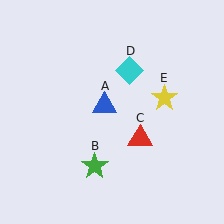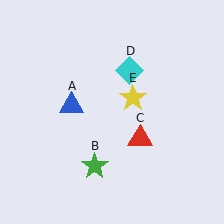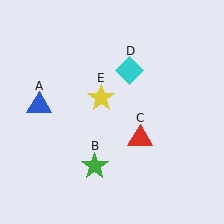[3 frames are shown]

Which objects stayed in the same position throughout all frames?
Green star (object B) and red triangle (object C) and cyan diamond (object D) remained stationary.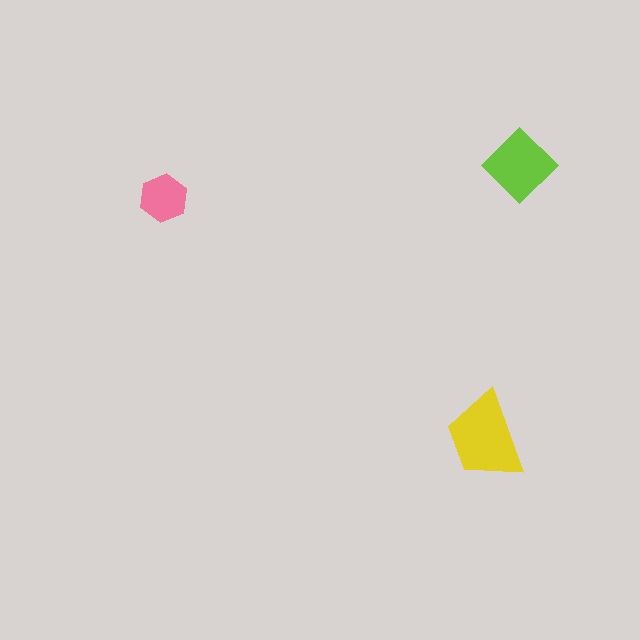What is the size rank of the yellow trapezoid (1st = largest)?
1st.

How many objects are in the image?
There are 3 objects in the image.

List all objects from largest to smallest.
The yellow trapezoid, the lime diamond, the pink hexagon.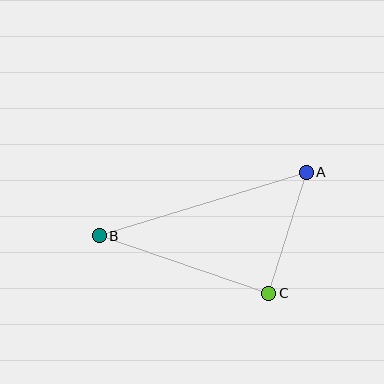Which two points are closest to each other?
Points A and C are closest to each other.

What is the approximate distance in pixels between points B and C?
The distance between B and C is approximately 179 pixels.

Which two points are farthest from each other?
Points A and B are farthest from each other.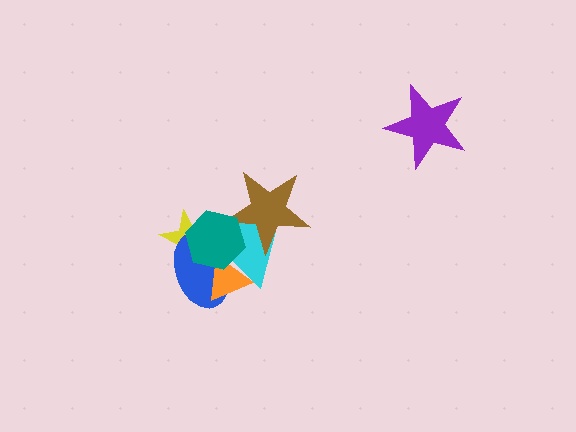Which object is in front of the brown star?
The teal hexagon is in front of the brown star.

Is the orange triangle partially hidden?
Yes, it is partially covered by another shape.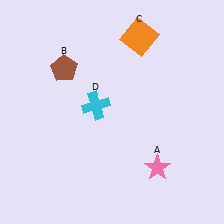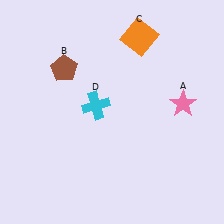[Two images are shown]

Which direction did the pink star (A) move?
The pink star (A) moved up.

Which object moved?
The pink star (A) moved up.